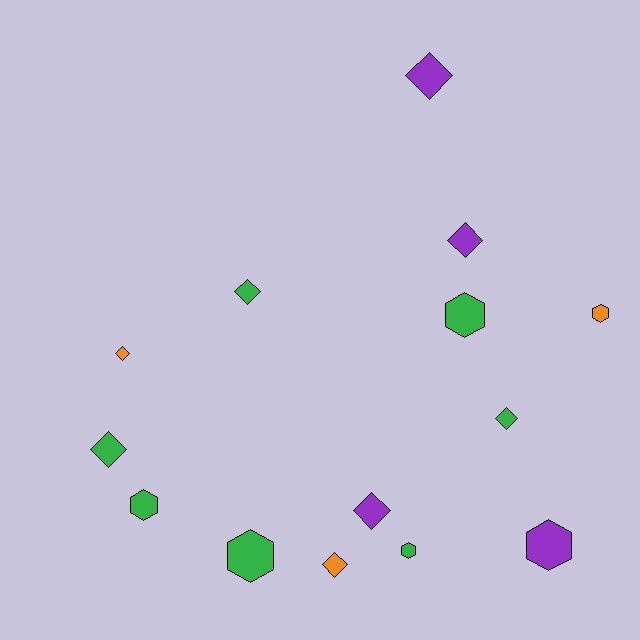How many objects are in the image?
There are 14 objects.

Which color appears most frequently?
Green, with 7 objects.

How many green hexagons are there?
There are 4 green hexagons.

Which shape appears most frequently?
Diamond, with 8 objects.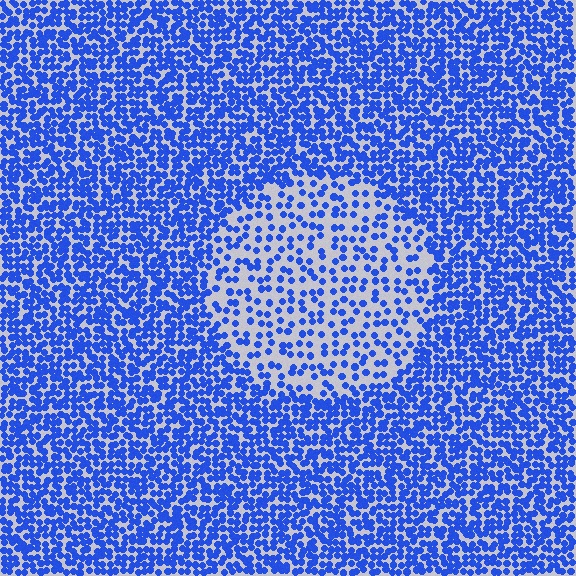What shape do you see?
I see a circle.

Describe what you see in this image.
The image contains small blue elements arranged at two different densities. A circle-shaped region is visible where the elements are less densely packed than the surrounding area.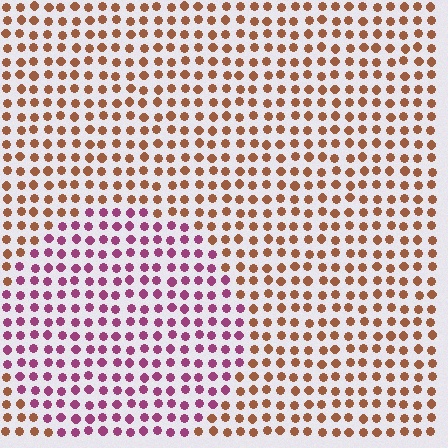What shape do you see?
I see a circle.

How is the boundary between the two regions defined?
The boundary is defined purely by a slight shift in hue (about 60 degrees). Spacing, size, and orientation are identical on both sides.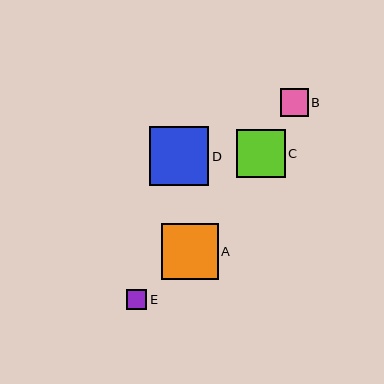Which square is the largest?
Square D is the largest with a size of approximately 59 pixels.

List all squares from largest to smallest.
From largest to smallest: D, A, C, B, E.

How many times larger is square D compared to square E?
Square D is approximately 2.9 times the size of square E.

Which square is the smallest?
Square E is the smallest with a size of approximately 20 pixels.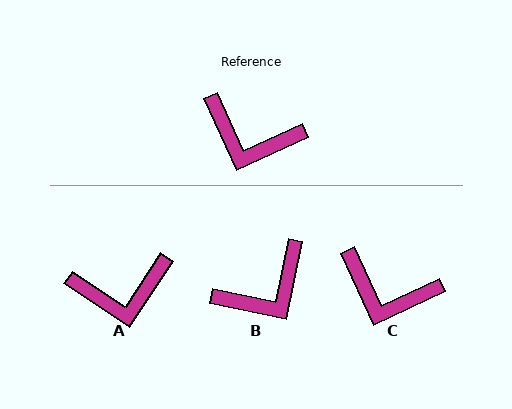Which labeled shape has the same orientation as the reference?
C.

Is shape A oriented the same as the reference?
No, it is off by about 32 degrees.